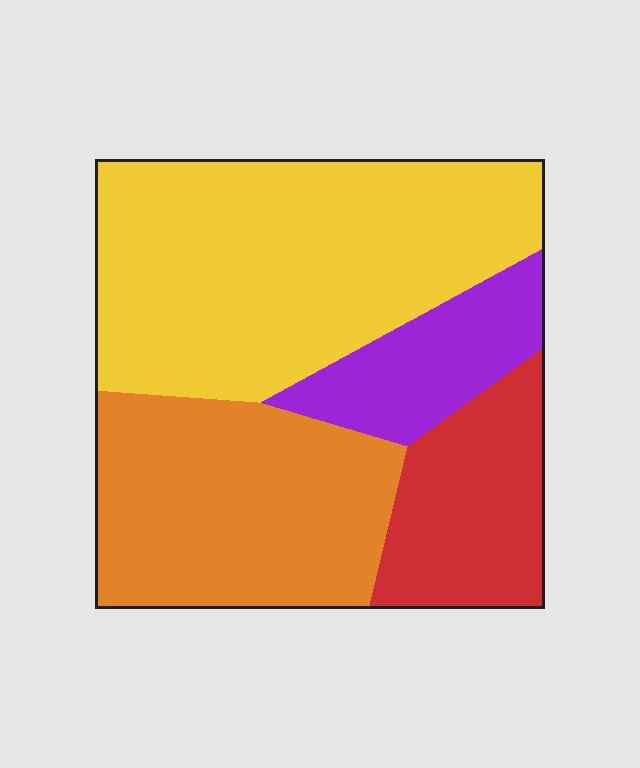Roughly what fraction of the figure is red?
Red takes up about one sixth (1/6) of the figure.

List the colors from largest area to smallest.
From largest to smallest: yellow, orange, red, purple.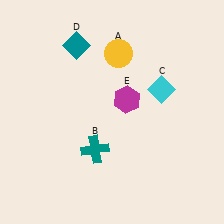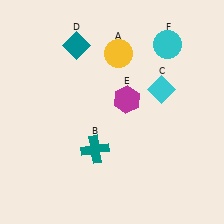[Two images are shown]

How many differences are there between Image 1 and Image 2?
There is 1 difference between the two images.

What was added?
A cyan circle (F) was added in Image 2.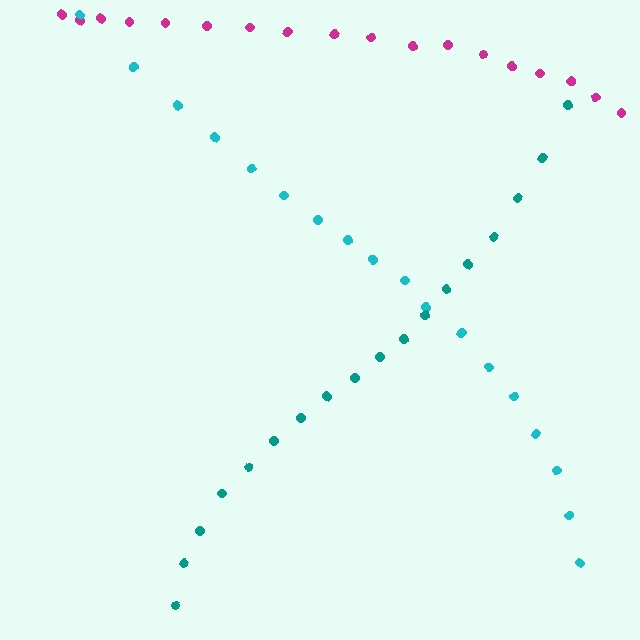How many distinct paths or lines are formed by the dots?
There are 3 distinct paths.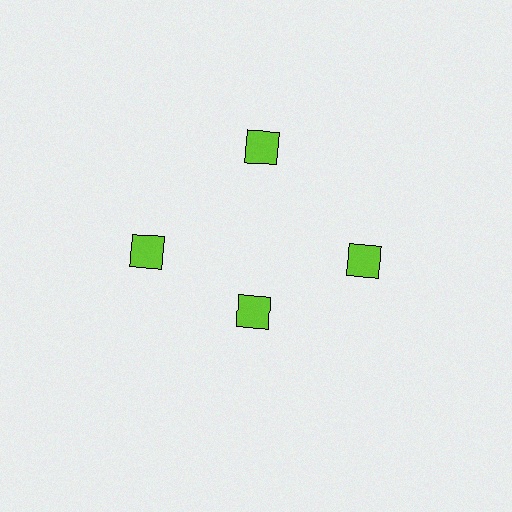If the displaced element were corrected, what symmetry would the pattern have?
It would have 4-fold rotational symmetry — the pattern would map onto itself every 90 degrees.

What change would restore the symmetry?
The symmetry would be restored by moving it outward, back onto the ring so that all 4 diamonds sit at equal angles and equal distance from the center.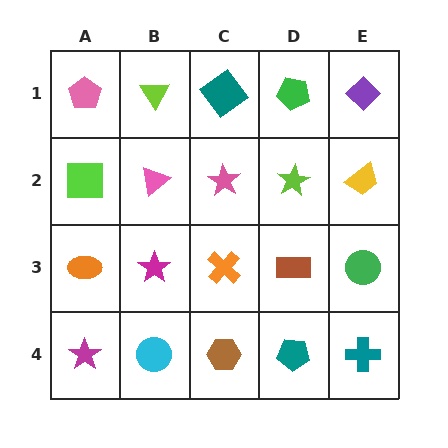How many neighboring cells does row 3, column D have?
4.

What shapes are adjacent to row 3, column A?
A lime square (row 2, column A), a magenta star (row 4, column A), a magenta star (row 3, column B).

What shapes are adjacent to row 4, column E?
A green circle (row 3, column E), a teal pentagon (row 4, column D).